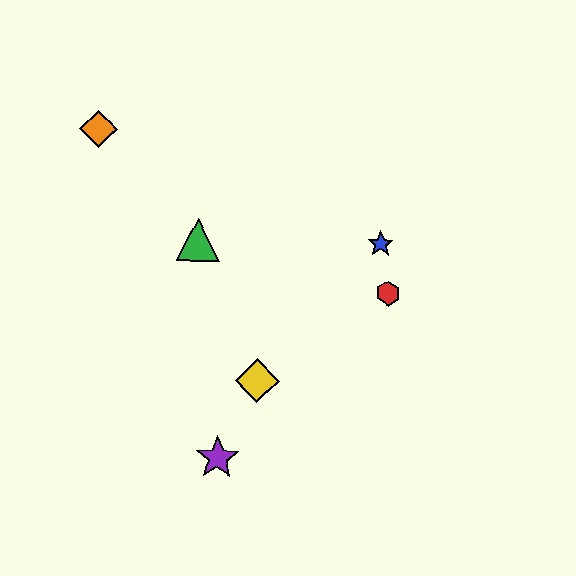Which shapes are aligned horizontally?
The blue star, the green triangle are aligned horizontally.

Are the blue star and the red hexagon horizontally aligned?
No, the blue star is at y≈244 and the red hexagon is at y≈293.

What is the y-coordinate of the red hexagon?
The red hexagon is at y≈293.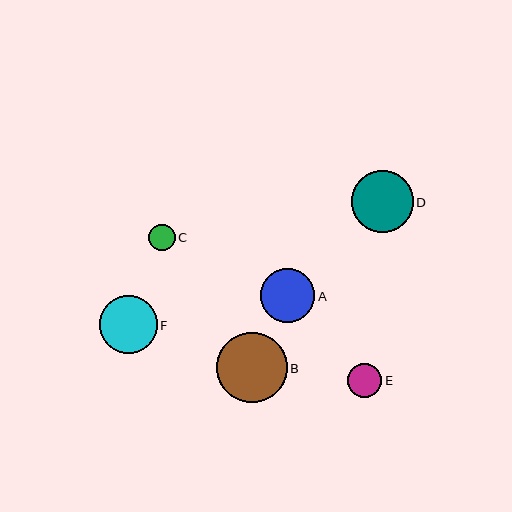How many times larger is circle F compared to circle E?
Circle F is approximately 1.7 times the size of circle E.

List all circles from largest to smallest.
From largest to smallest: B, D, F, A, E, C.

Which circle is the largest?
Circle B is the largest with a size of approximately 71 pixels.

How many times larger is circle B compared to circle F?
Circle B is approximately 1.2 times the size of circle F.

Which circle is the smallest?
Circle C is the smallest with a size of approximately 26 pixels.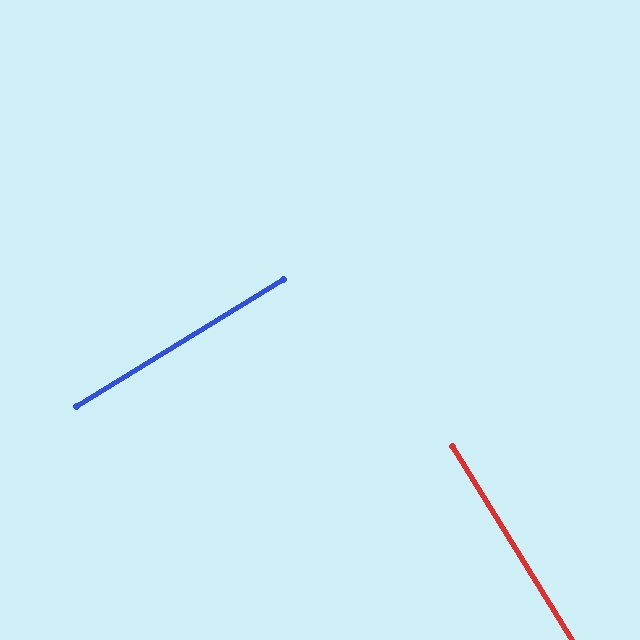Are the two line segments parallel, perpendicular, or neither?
Perpendicular — they meet at approximately 90°.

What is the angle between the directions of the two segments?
Approximately 90 degrees.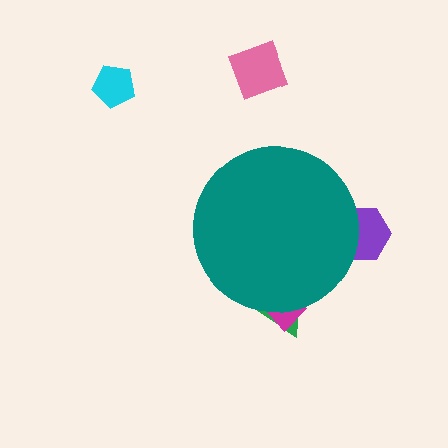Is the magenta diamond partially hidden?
Yes, the magenta diamond is partially hidden behind the teal circle.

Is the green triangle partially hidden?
Yes, the green triangle is partially hidden behind the teal circle.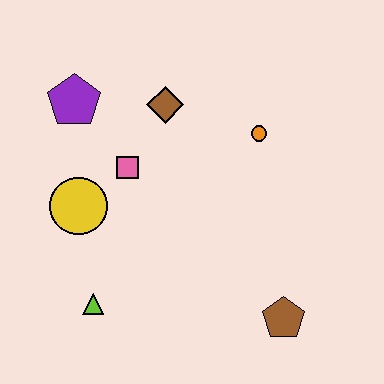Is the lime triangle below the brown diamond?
Yes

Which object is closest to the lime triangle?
The yellow circle is closest to the lime triangle.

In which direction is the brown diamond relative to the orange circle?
The brown diamond is to the left of the orange circle.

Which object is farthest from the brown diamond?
The brown pentagon is farthest from the brown diamond.